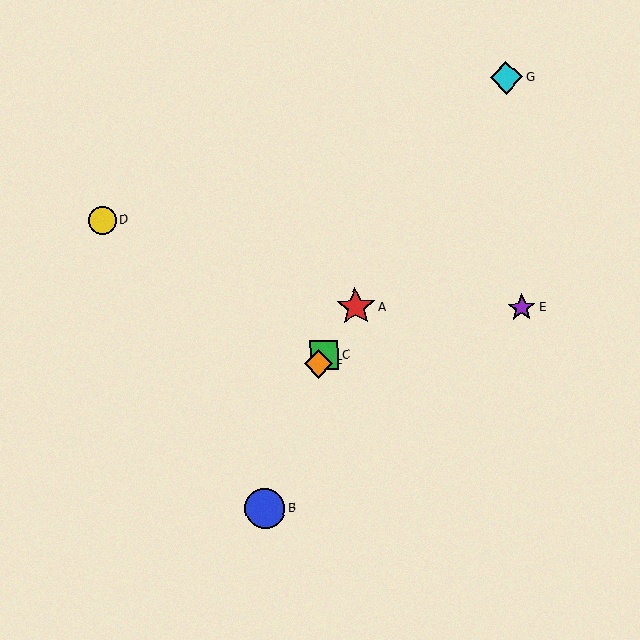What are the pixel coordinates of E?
Object E is at (522, 308).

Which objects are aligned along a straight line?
Objects A, C, F, G are aligned along a straight line.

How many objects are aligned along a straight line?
4 objects (A, C, F, G) are aligned along a straight line.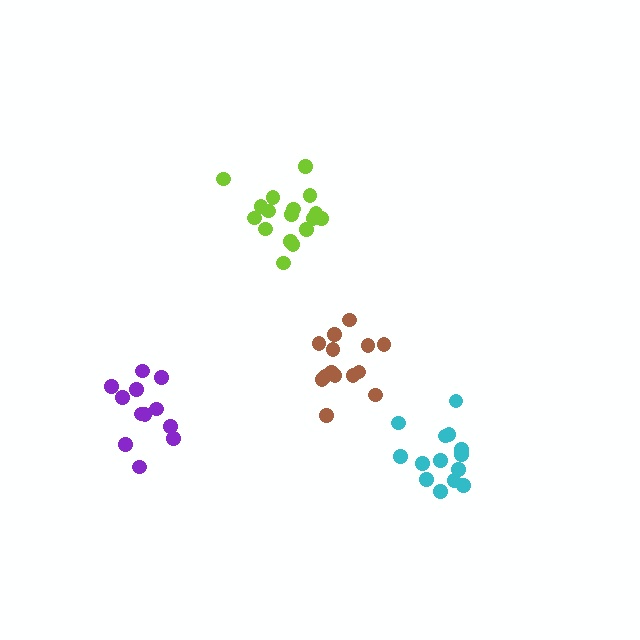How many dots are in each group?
Group 1: 17 dots, Group 2: 14 dots, Group 3: 12 dots, Group 4: 14 dots (57 total).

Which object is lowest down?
The cyan cluster is bottommost.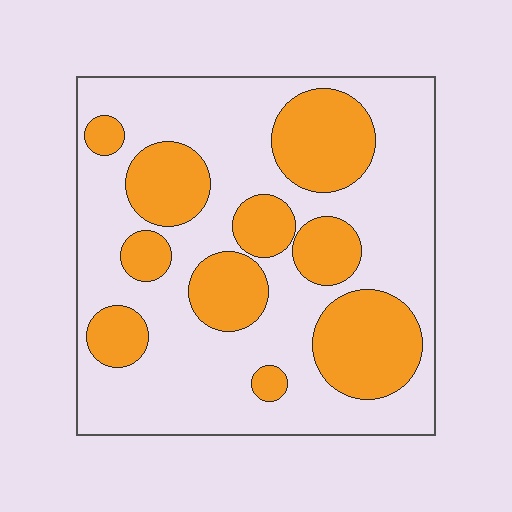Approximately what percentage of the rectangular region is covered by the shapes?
Approximately 35%.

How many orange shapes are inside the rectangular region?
10.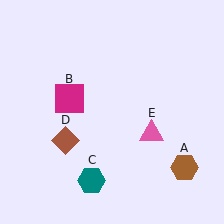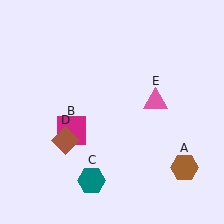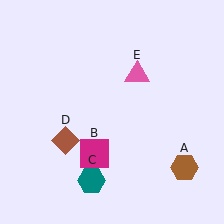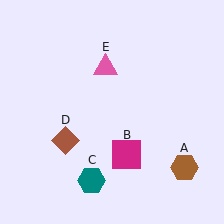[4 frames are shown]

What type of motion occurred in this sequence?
The magenta square (object B), pink triangle (object E) rotated counterclockwise around the center of the scene.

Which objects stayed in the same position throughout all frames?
Brown hexagon (object A) and teal hexagon (object C) and brown diamond (object D) remained stationary.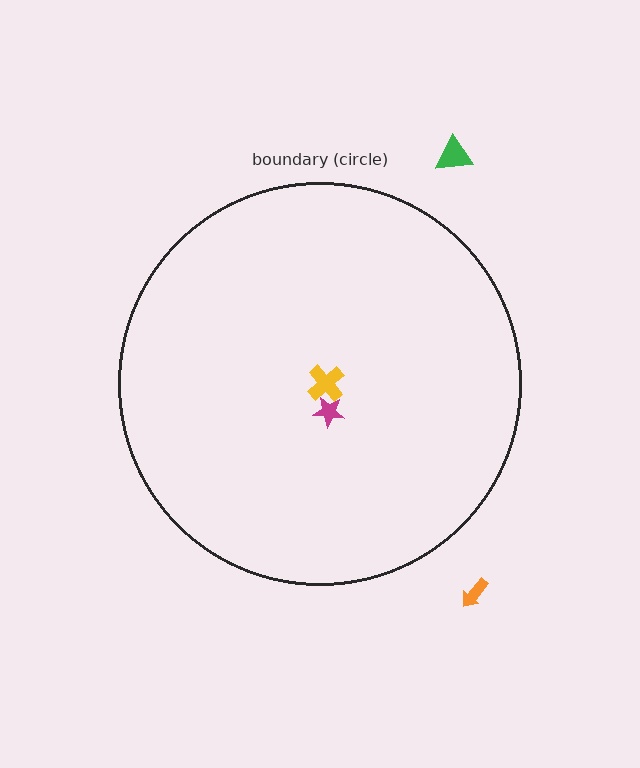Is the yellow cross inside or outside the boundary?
Inside.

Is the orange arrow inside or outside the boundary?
Outside.